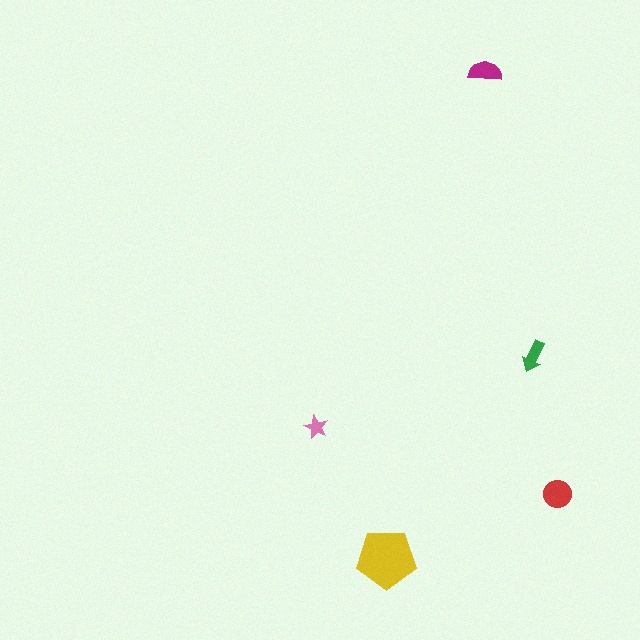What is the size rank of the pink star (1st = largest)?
5th.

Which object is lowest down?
The yellow pentagon is bottommost.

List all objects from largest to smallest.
The yellow pentagon, the red circle, the magenta semicircle, the green arrow, the pink star.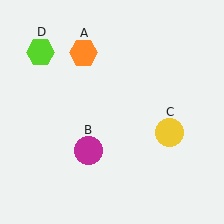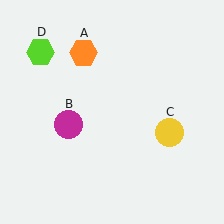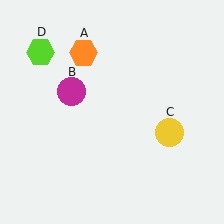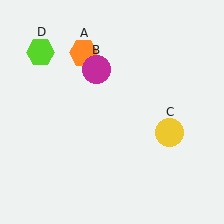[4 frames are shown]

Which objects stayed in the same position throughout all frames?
Orange hexagon (object A) and yellow circle (object C) and lime hexagon (object D) remained stationary.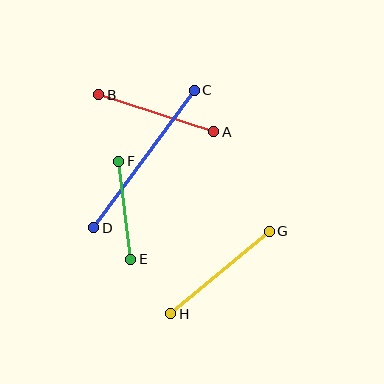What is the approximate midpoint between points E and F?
The midpoint is at approximately (125, 210) pixels.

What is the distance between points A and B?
The distance is approximately 121 pixels.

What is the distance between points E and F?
The distance is approximately 98 pixels.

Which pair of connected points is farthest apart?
Points C and D are farthest apart.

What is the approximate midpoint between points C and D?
The midpoint is at approximately (144, 159) pixels.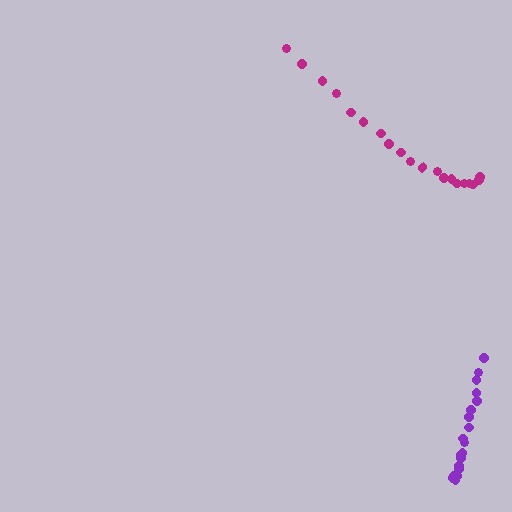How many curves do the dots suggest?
There are 2 distinct paths.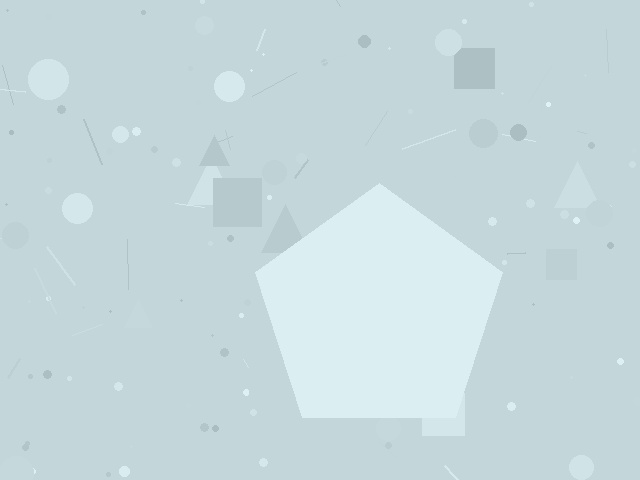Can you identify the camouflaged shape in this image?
The camouflaged shape is a pentagon.